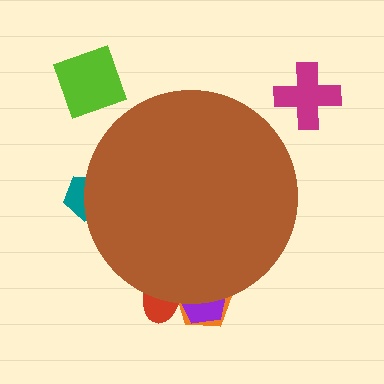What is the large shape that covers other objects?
A brown circle.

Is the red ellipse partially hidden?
Yes, the red ellipse is partially hidden behind the brown circle.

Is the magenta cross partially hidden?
No, the magenta cross is fully visible.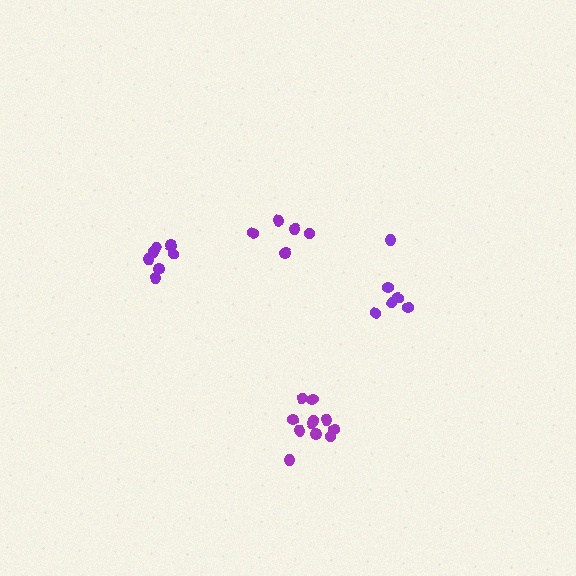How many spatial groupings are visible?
There are 4 spatial groupings.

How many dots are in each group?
Group 1: 6 dots, Group 2: 5 dots, Group 3: 7 dots, Group 4: 11 dots (29 total).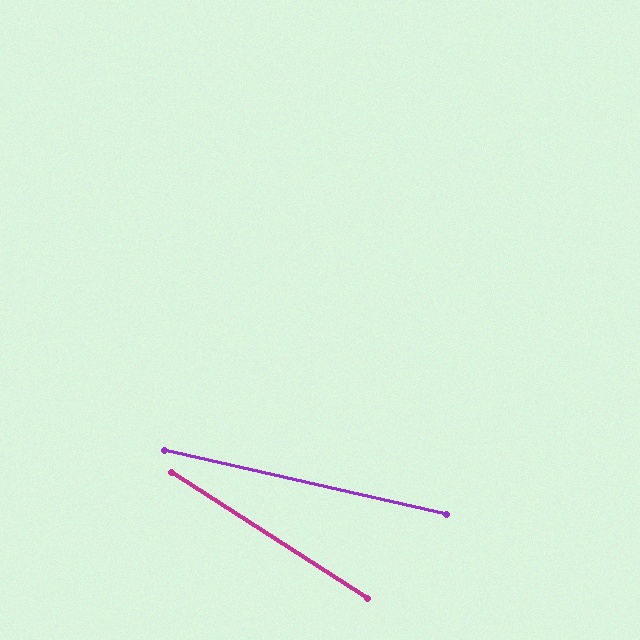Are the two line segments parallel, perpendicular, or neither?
Neither parallel nor perpendicular — they differ by about 20°.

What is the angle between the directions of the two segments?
Approximately 20 degrees.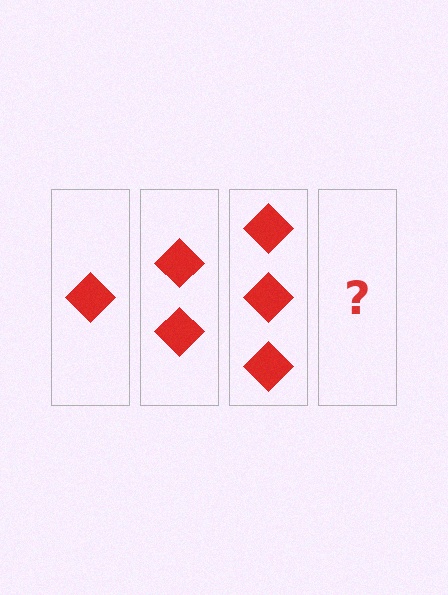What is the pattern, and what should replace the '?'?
The pattern is that each step adds one more diamond. The '?' should be 4 diamonds.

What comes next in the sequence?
The next element should be 4 diamonds.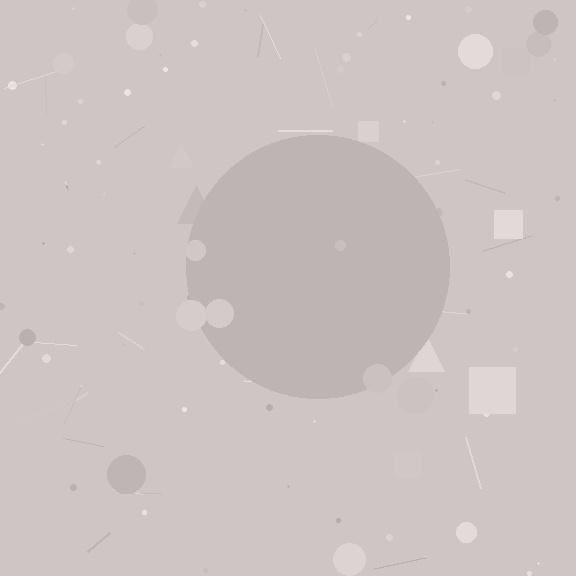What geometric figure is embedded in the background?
A circle is embedded in the background.